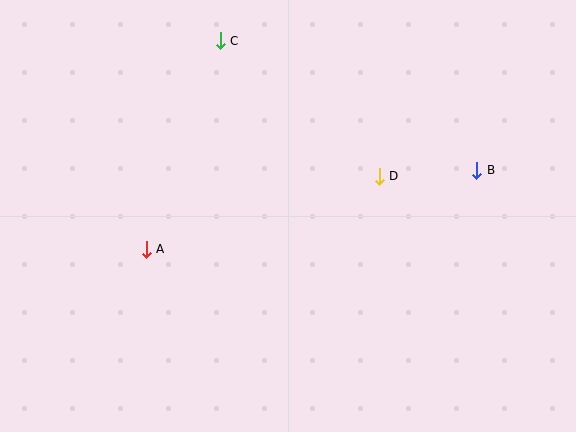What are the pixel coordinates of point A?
Point A is at (146, 249).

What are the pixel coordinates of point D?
Point D is at (379, 176).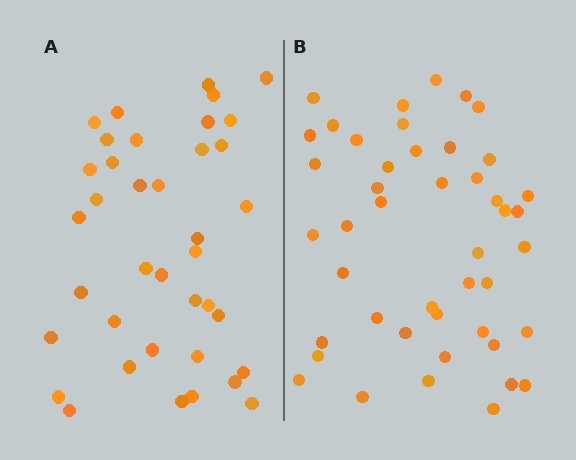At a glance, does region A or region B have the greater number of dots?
Region B (the right region) has more dots.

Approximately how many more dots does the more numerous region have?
Region B has roughly 8 or so more dots than region A.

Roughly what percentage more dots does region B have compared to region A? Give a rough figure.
About 20% more.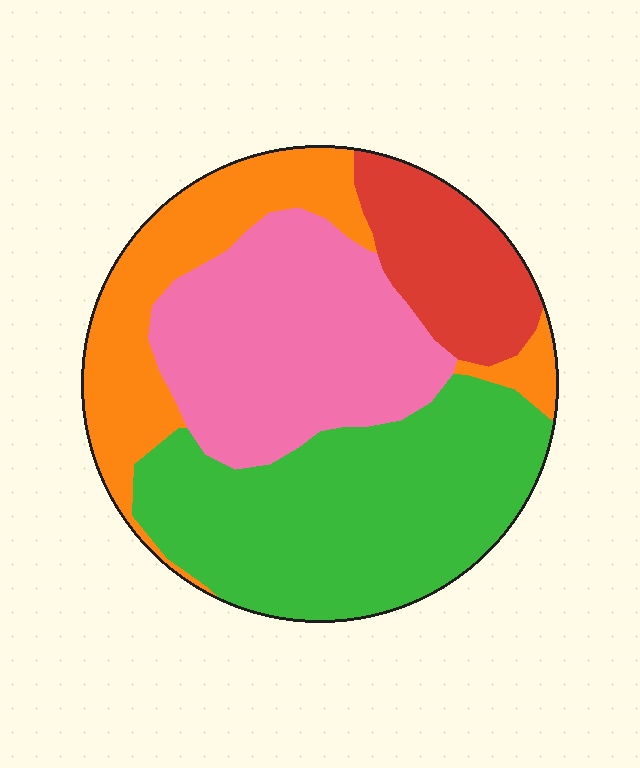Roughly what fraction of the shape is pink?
Pink covers 29% of the shape.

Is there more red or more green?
Green.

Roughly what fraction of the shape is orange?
Orange covers 21% of the shape.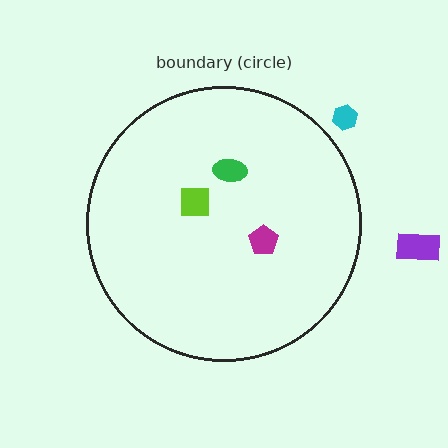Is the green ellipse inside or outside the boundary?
Inside.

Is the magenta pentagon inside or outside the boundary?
Inside.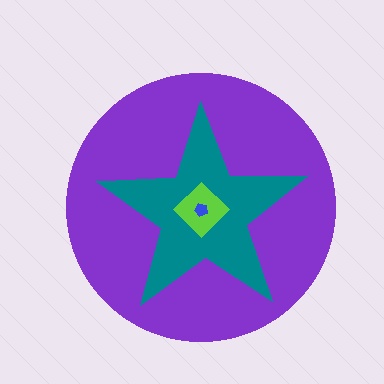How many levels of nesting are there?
4.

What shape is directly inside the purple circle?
The teal star.